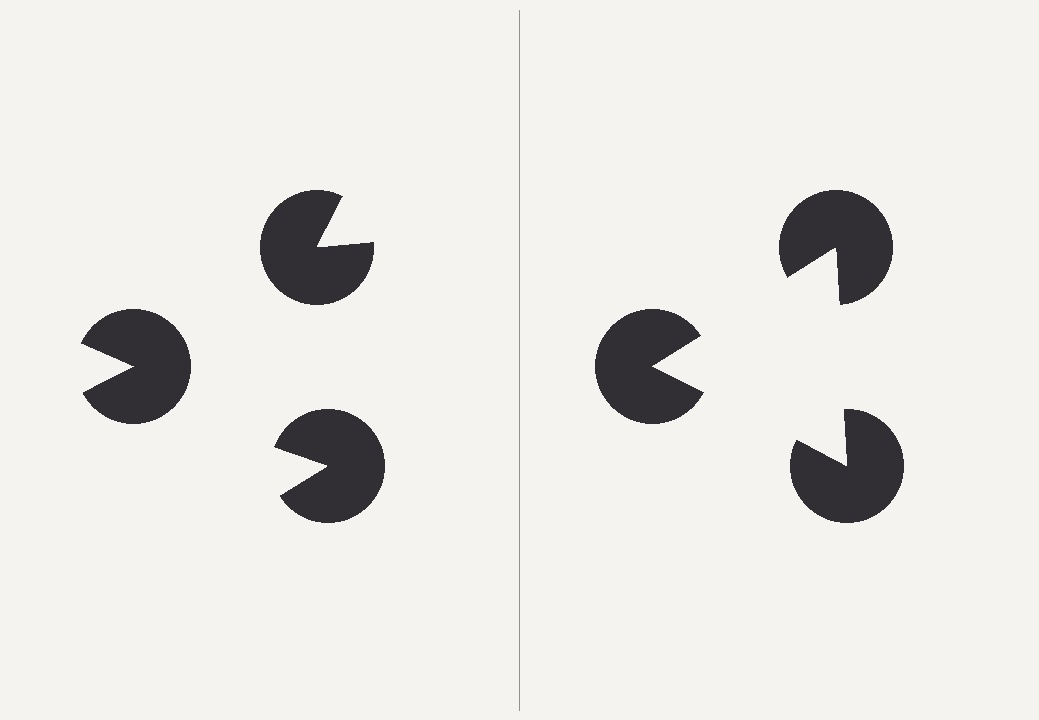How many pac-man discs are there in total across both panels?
6 — 3 on each side.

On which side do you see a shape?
An illusory triangle appears on the right side. On the left side the wedge cuts are rotated, so no coherent shape forms.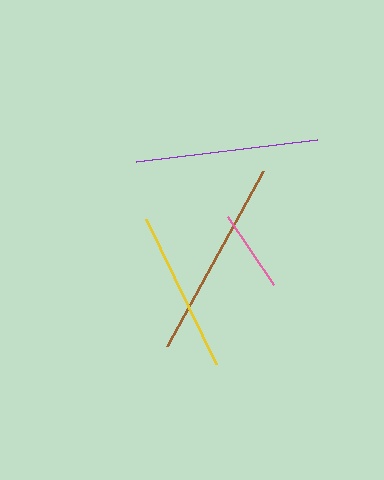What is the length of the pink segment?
The pink segment is approximately 82 pixels long.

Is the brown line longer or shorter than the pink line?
The brown line is longer than the pink line.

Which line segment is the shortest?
The pink line is the shortest at approximately 82 pixels.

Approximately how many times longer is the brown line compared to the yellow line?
The brown line is approximately 1.2 times the length of the yellow line.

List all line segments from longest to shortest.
From longest to shortest: brown, purple, yellow, pink.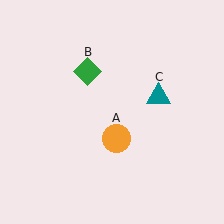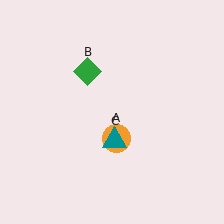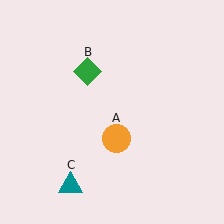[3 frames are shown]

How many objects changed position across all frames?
1 object changed position: teal triangle (object C).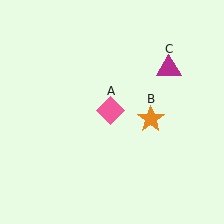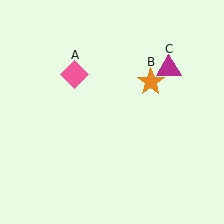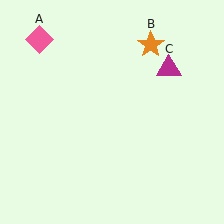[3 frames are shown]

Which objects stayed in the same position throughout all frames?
Magenta triangle (object C) remained stationary.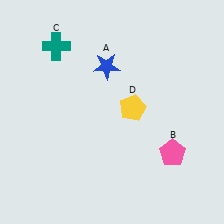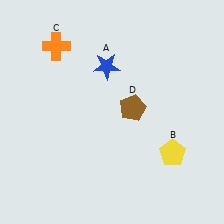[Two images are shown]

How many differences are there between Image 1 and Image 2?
There are 3 differences between the two images.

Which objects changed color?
B changed from pink to yellow. C changed from teal to orange. D changed from yellow to brown.